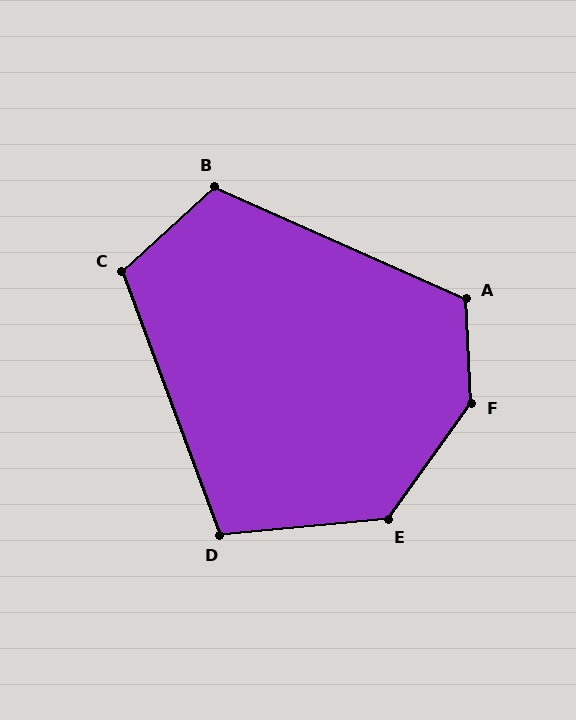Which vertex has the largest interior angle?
F, at approximately 142 degrees.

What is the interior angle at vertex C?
Approximately 112 degrees (obtuse).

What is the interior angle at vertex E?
Approximately 131 degrees (obtuse).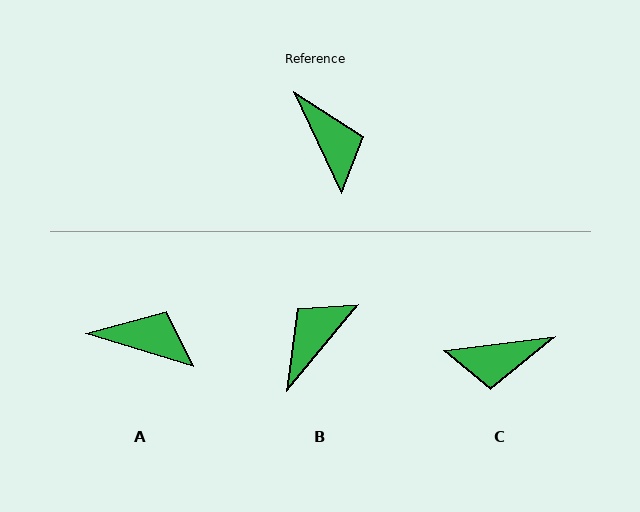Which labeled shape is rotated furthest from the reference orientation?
B, about 115 degrees away.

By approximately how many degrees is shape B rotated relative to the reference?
Approximately 115 degrees counter-clockwise.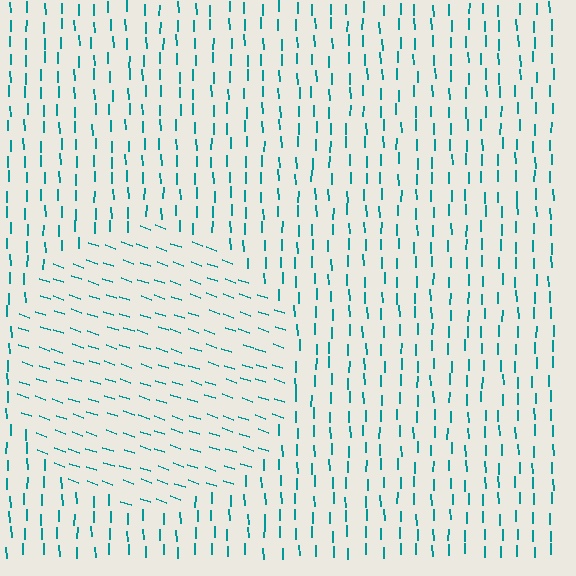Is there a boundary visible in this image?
Yes, there is a texture boundary formed by a change in line orientation.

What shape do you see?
I see a circle.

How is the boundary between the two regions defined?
The boundary is defined purely by a change in line orientation (approximately 70 degrees difference). All lines are the same color and thickness.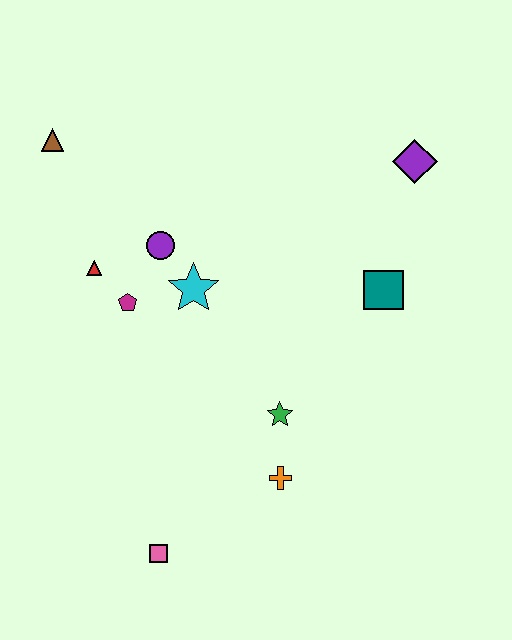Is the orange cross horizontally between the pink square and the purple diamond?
Yes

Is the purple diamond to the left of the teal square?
No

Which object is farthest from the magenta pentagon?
The purple diamond is farthest from the magenta pentagon.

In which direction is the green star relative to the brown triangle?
The green star is below the brown triangle.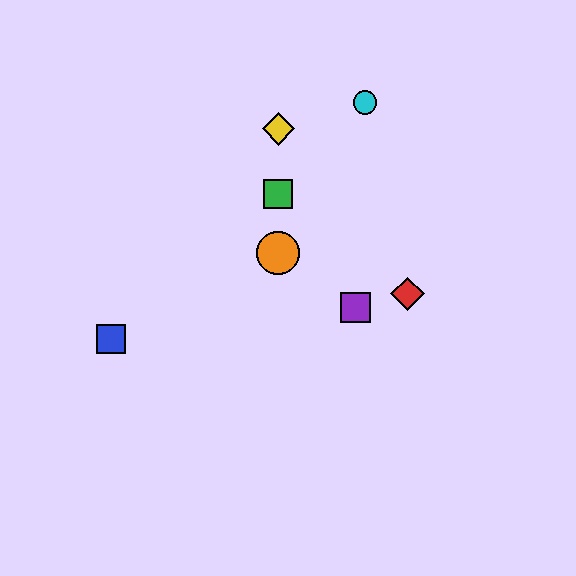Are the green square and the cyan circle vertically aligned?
No, the green square is at x≈278 and the cyan circle is at x≈365.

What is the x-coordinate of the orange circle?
The orange circle is at x≈278.